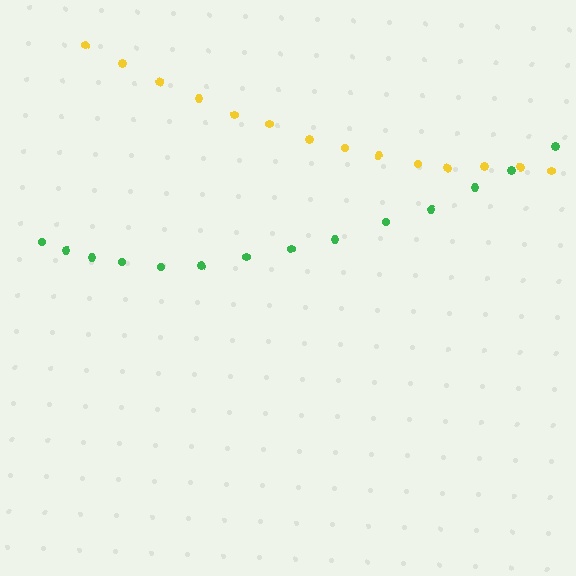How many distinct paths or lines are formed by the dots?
There are 2 distinct paths.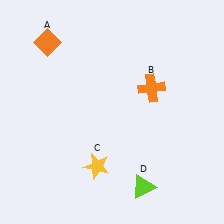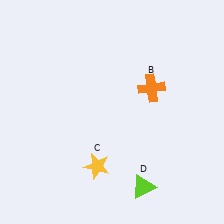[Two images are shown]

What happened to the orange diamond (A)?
The orange diamond (A) was removed in Image 2. It was in the top-left area of Image 1.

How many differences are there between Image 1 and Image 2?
There is 1 difference between the two images.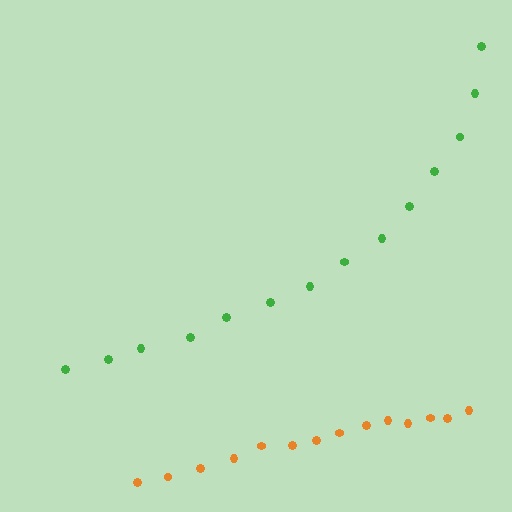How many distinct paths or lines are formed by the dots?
There are 2 distinct paths.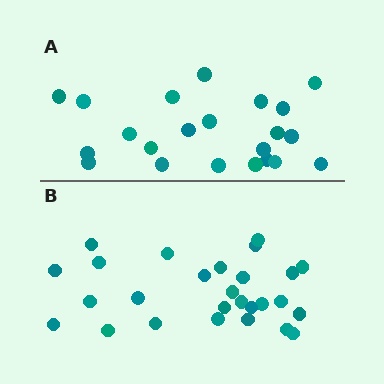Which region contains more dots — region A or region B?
Region B (the bottom region) has more dots.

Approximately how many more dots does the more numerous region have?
Region B has about 5 more dots than region A.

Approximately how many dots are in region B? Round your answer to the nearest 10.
About 30 dots. (The exact count is 27, which rounds to 30.)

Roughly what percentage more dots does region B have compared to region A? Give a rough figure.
About 25% more.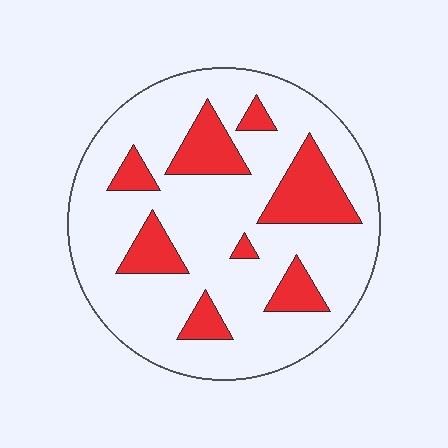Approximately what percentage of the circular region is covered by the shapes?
Approximately 20%.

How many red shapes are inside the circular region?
8.